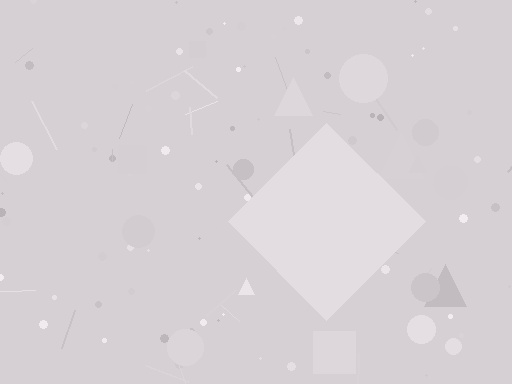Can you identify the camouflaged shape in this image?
The camouflaged shape is a diamond.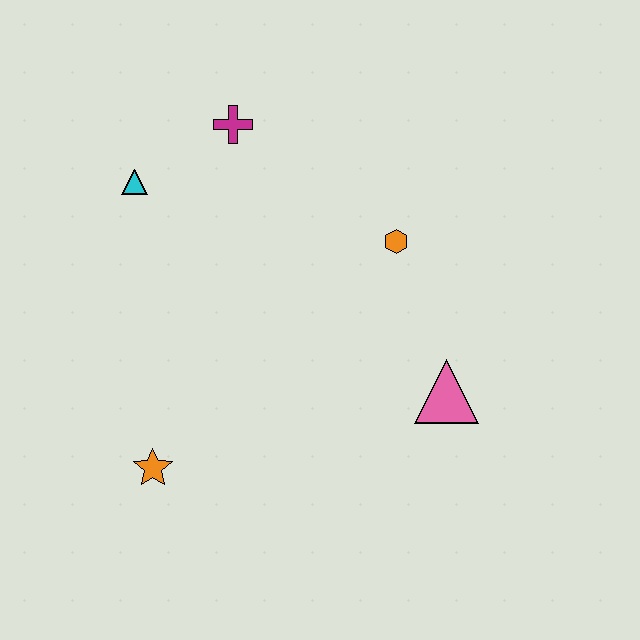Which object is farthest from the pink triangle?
The cyan triangle is farthest from the pink triangle.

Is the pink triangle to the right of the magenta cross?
Yes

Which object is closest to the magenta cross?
The cyan triangle is closest to the magenta cross.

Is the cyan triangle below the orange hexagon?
No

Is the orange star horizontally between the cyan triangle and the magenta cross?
Yes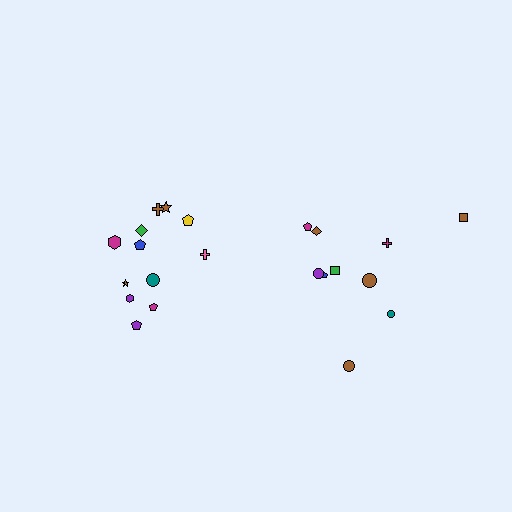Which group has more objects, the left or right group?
The left group.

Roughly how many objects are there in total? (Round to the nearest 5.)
Roughly 20 objects in total.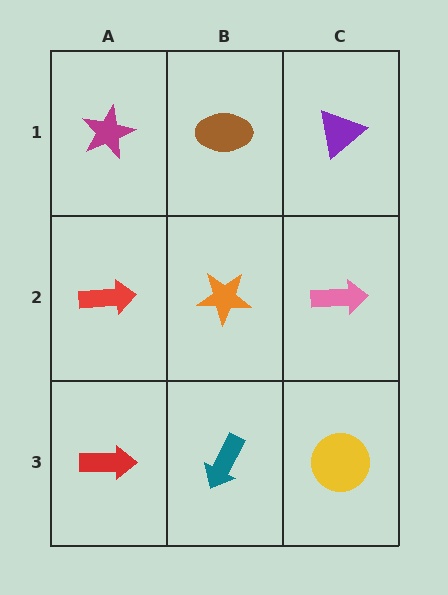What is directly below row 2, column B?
A teal arrow.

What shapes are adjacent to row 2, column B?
A brown ellipse (row 1, column B), a teal arrow (row 3, column B), a red arrow (row 2, column A), a pink arrow (row 2, column C).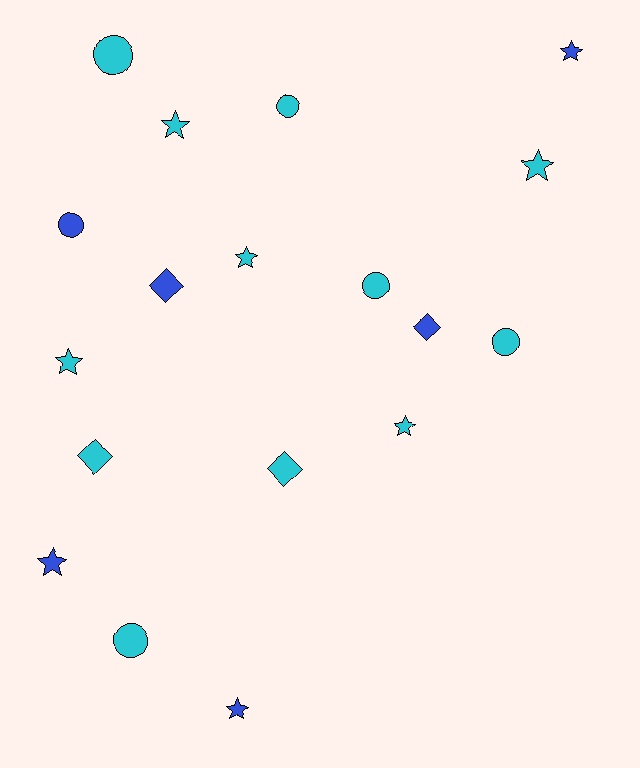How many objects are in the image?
There are 18 objects.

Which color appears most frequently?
Cyan, with 12 objects.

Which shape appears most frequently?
Star, with 8 objects.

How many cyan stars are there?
There are 5 cyan stars.